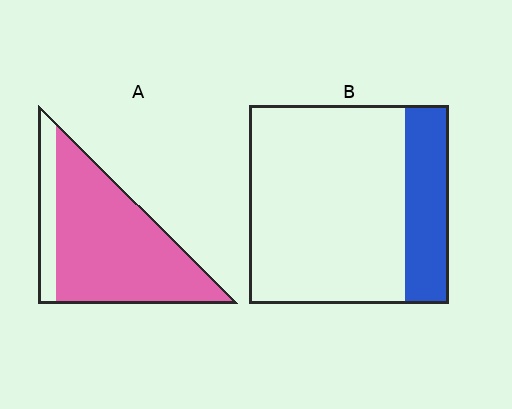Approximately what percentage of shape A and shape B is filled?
A is approximately 85% and B is approximately 20%.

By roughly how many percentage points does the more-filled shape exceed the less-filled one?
By roughly 60 percentage points (A over B).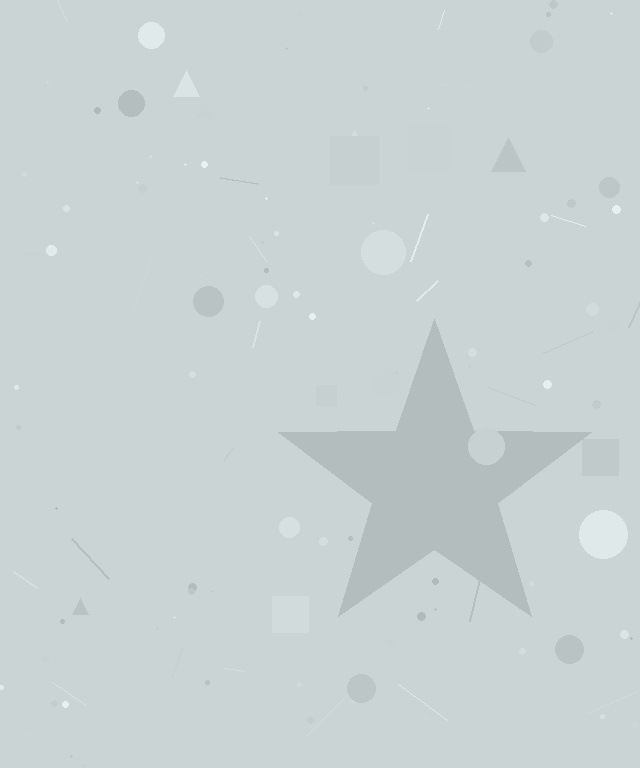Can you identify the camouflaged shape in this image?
The camouflaged shape is a star.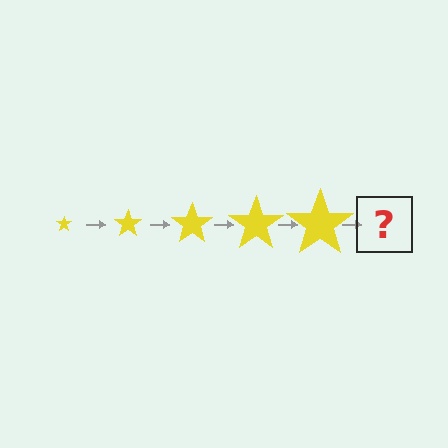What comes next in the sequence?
The next element should be a yellow star, larger than the previous one.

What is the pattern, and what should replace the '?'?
The pattern is that the star gets progressively larger each step. The '?' should be a yellow star, larger than the previous one.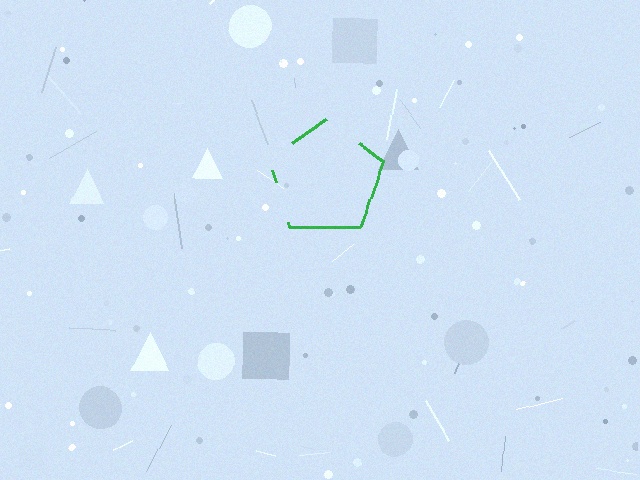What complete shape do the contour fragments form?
The contour fragments form a pentagon.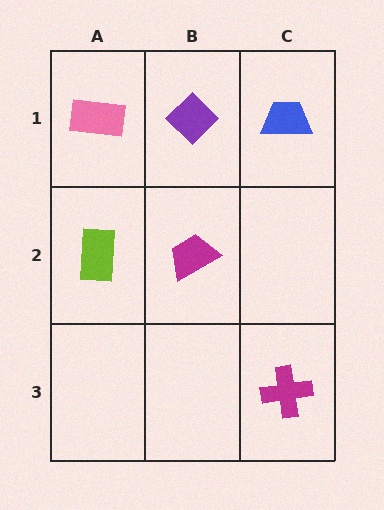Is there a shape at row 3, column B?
No, that cell is empty.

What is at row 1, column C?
A blue trapezoid.